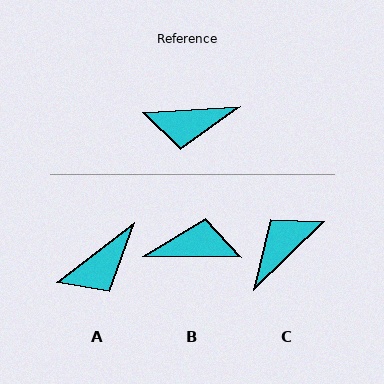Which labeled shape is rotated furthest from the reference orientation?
B, about 176 degrees away.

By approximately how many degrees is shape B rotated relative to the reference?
Approximately 176 degrees counter-clockwise.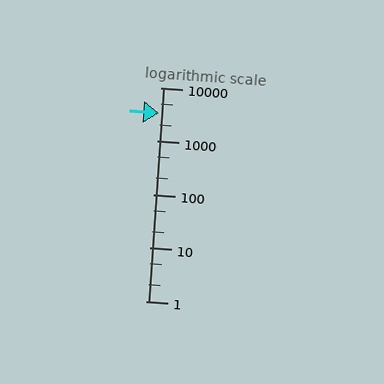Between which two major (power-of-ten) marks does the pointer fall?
The pointer is between 1000 and 10000.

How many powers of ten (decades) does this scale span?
The scale spans 4 decades, from 1 to 10000.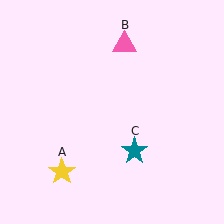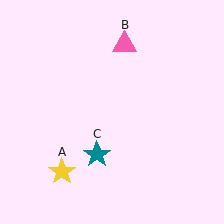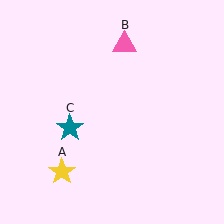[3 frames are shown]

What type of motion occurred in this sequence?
The teal star (object C) rotated clockwise around the center of the scene.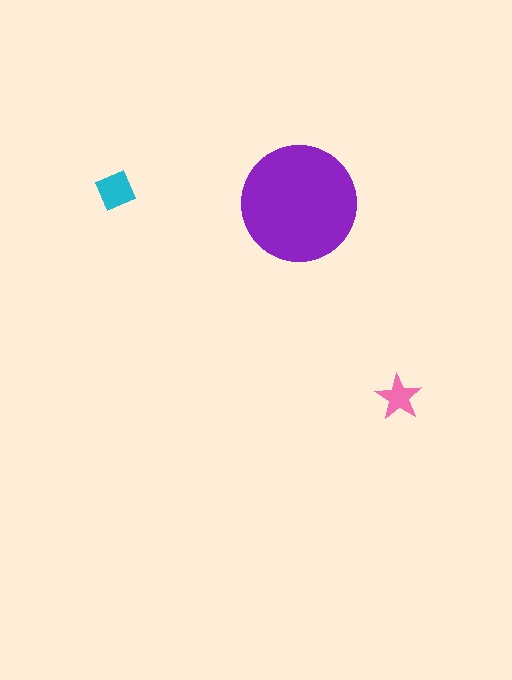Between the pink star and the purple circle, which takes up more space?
The purple circle.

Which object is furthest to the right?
The pink star is rightmost.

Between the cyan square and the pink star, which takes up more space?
The cyan square.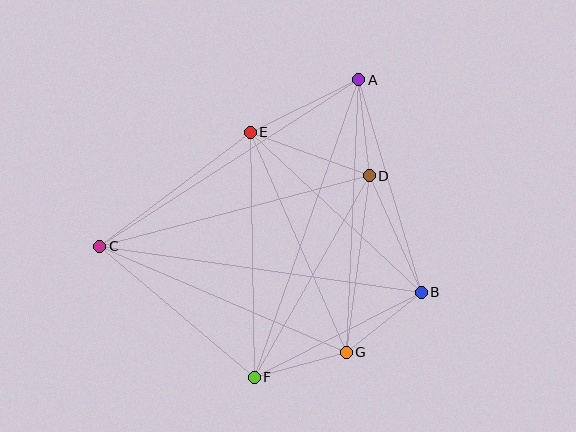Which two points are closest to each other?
Points F and G are closest to each other.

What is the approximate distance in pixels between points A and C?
The distance between A and C is approximately 308 pixels.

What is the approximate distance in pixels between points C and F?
The distance between C and F is approximately 203 pixels.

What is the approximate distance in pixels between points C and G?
The distance between C and G is approximately 268 pixels.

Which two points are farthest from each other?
Points B and C are farthest from each other.